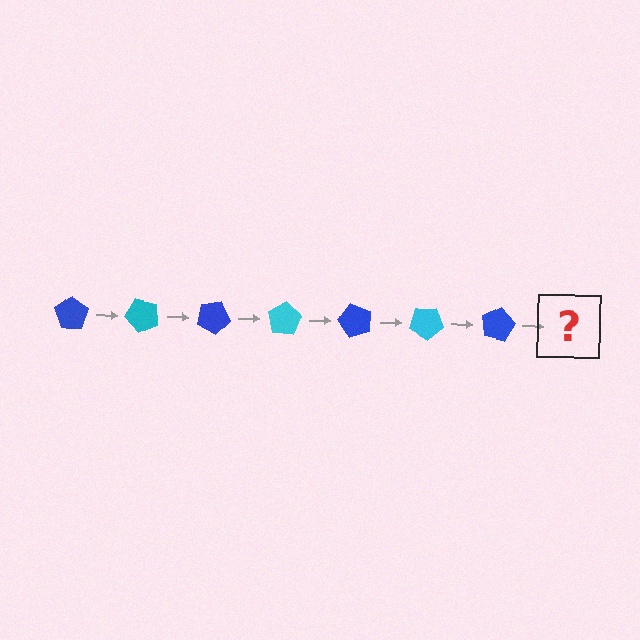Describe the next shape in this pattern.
It should be a cyan pentagon, rotated 350 degrees from the start.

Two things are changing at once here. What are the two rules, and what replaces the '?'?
The two rules are that it rotates 50 degrees each step and the color cycles through blue and cyan. The '?' should be a cyan pentagon, rotated 350 degrees from the start.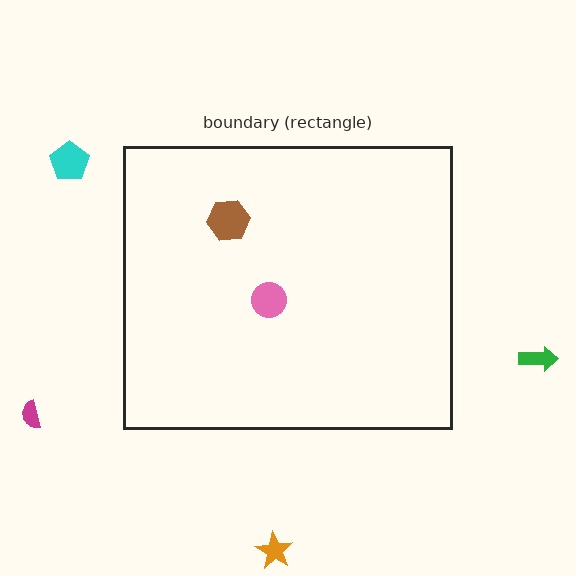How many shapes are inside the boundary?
2 inside, 4 outside.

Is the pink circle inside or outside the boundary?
Inside.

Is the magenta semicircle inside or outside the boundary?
Outside.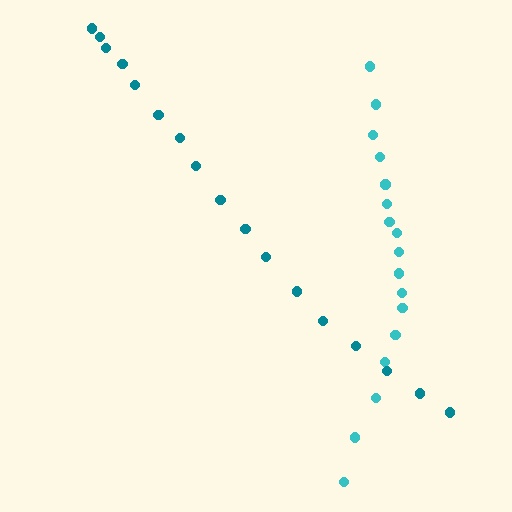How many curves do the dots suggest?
There are 2 distinct paths.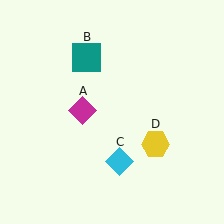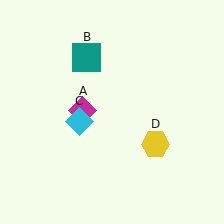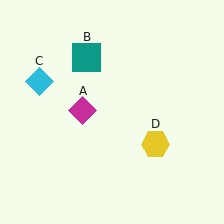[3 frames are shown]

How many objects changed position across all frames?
1 object changed position: cyan diamond (object C).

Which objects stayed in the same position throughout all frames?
Magenta diamond (object A) and teal square (object B) and yellow hexagon (object D) remained stationary.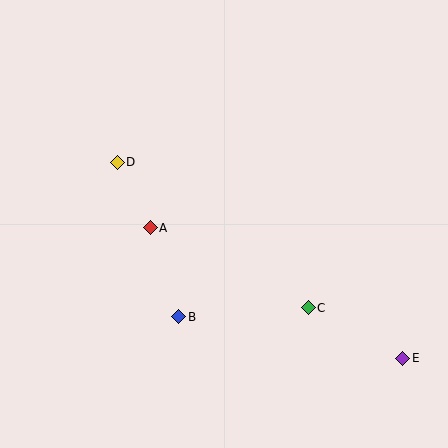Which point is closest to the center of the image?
Point A at (150, 228) is closest to the center.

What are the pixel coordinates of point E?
Point E is at (403, 358).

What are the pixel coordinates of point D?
Point D is at (117, 162).